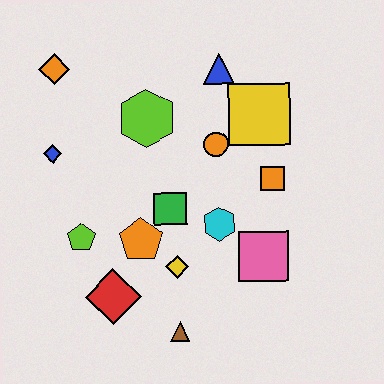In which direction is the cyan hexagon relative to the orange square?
The cyan hexagon is to the left of the orange square.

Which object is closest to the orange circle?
The yellow square is closest to the orange circle.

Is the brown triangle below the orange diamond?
Yes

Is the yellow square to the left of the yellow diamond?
No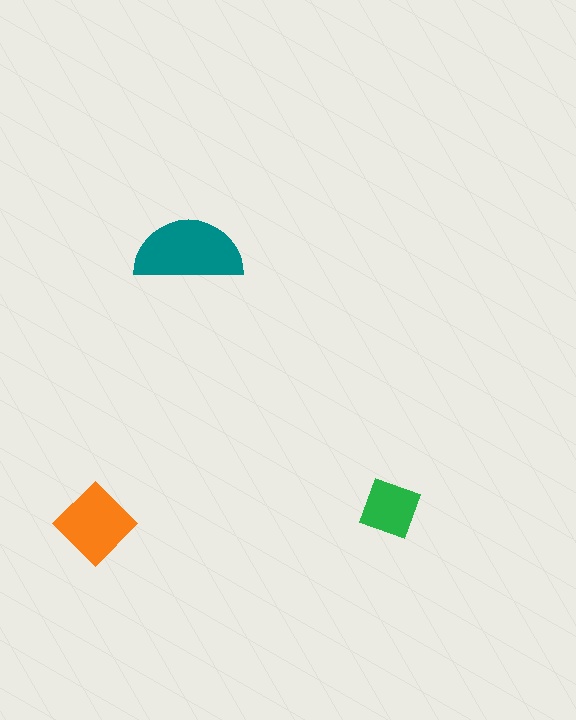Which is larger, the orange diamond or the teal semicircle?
The teal semicircle.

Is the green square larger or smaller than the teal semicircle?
Smaller.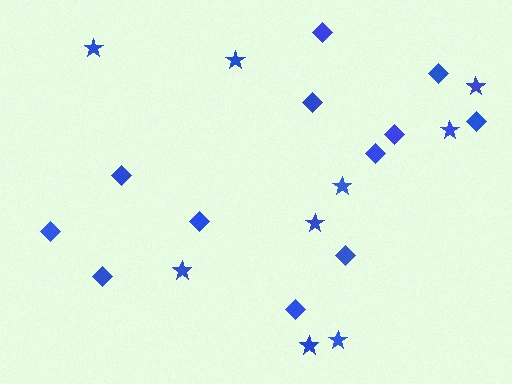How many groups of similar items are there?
There are 2 groups: one group of diamonds (12) and one group of stars (9).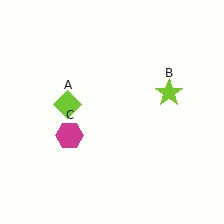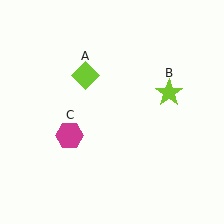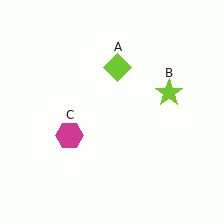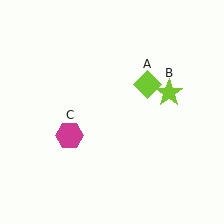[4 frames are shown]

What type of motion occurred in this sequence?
The lime diamond (object A) rotated clockwise around the center of the scene.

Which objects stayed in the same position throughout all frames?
Lime star (object B) and magenta hexagon (object C) remained stationary.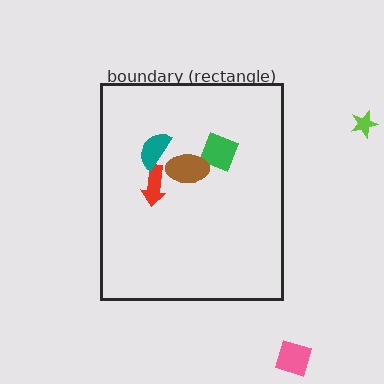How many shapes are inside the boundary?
4 inside, 2 outside.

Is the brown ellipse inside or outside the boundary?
Inside.